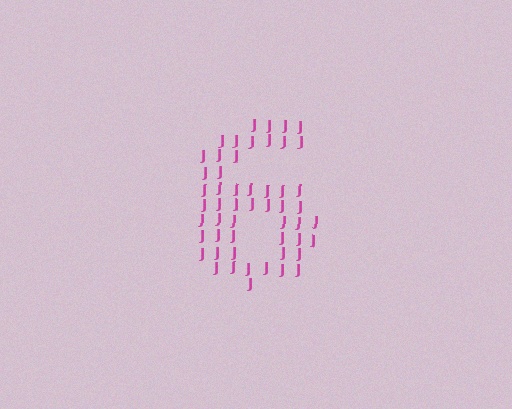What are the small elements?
The small elements are letter J's.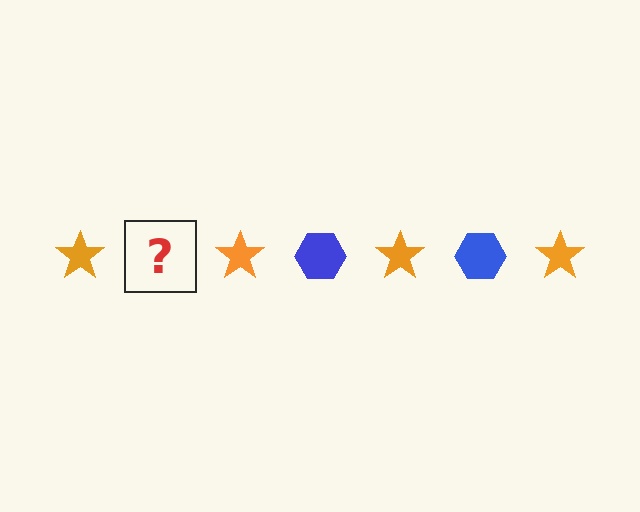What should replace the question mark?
The question mark should be replaced with a blue hexagon.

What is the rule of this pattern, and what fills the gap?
The rule is that the pattern alternates between orange star and blue hexagon. The gap should be filled with a blue hexagon.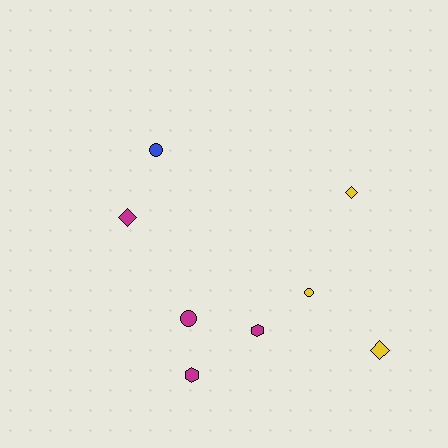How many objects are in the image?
There are 8 objects.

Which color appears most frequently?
Magenta, with 4 objects.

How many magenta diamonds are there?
There is 1 magenta diamond.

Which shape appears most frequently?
Diamond, with 3 objects.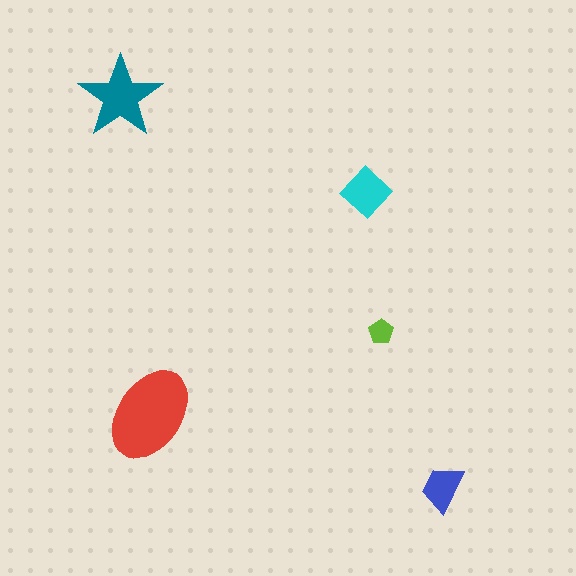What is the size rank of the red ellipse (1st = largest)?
1st.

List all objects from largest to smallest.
The red ellipse, the teal star, the cyan diamond, the blue trapezoid, the lime pentagon.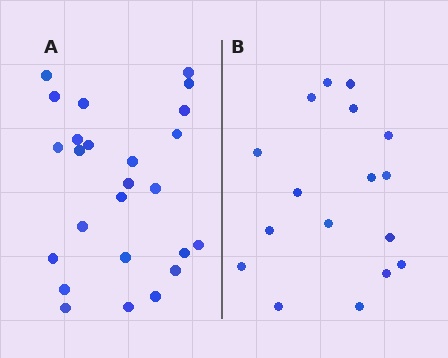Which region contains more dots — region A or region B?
Region A (the left region) has more dots.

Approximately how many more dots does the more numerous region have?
Region A has roughly 8 or so more dots than region B.